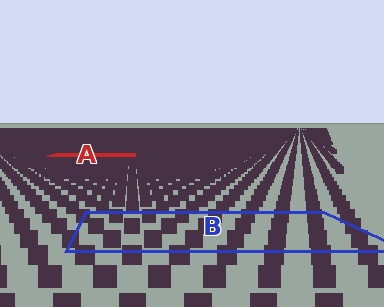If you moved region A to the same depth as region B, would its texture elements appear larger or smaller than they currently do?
They would appear larger. At a closer depth, the same texture elements are projected at a bigger on-screen size.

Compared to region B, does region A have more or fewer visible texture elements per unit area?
Region A has more texture elements per unit area — they are packed more densely because it is farther away.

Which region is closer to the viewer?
Region B is closer. The texture elements there are larger and more spread out.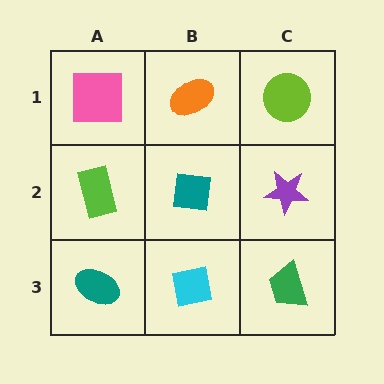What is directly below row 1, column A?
A lime rectangle.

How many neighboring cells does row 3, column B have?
3.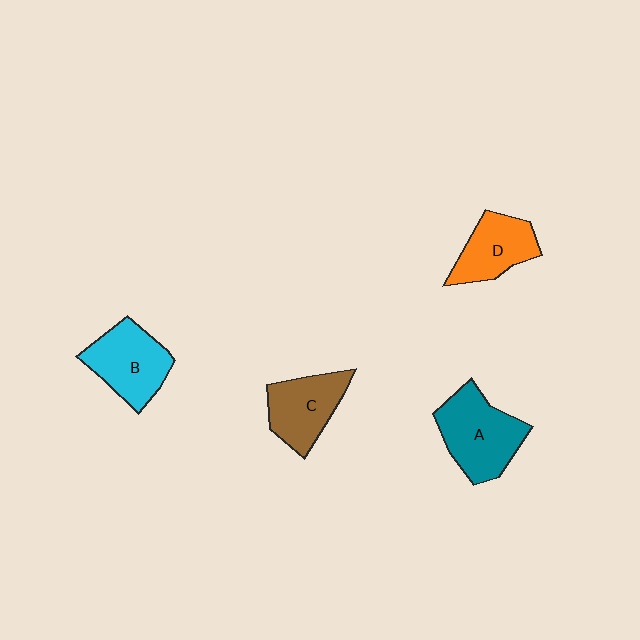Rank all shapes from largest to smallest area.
From largest to smallest: A (teal), B (cyan), C (brown), D (orange).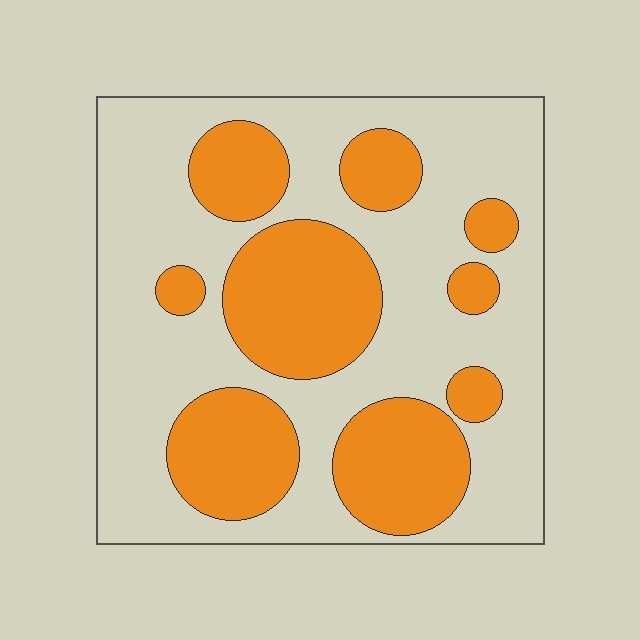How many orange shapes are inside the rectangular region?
9.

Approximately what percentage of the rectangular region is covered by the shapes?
Approximately 35%.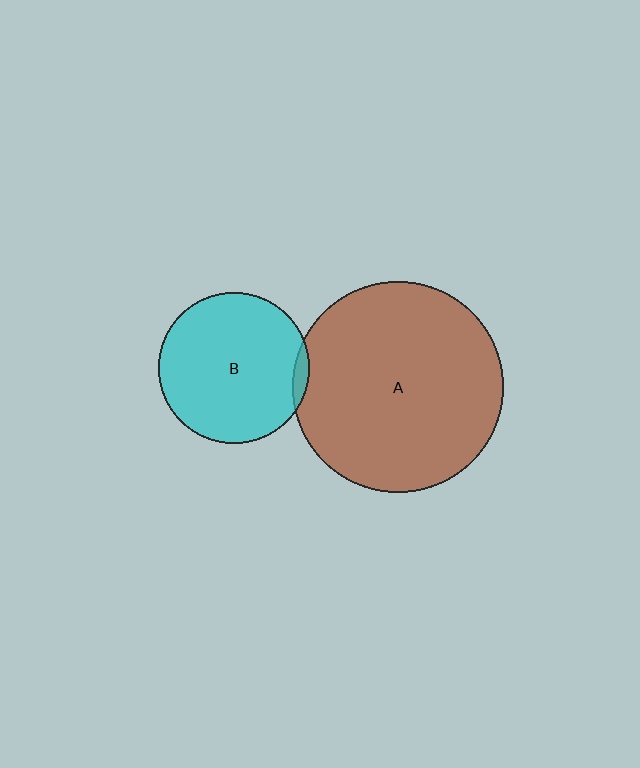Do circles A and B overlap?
Yes.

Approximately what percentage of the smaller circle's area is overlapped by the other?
Approximately 5%.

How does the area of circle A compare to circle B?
Approximately 1.9 times.